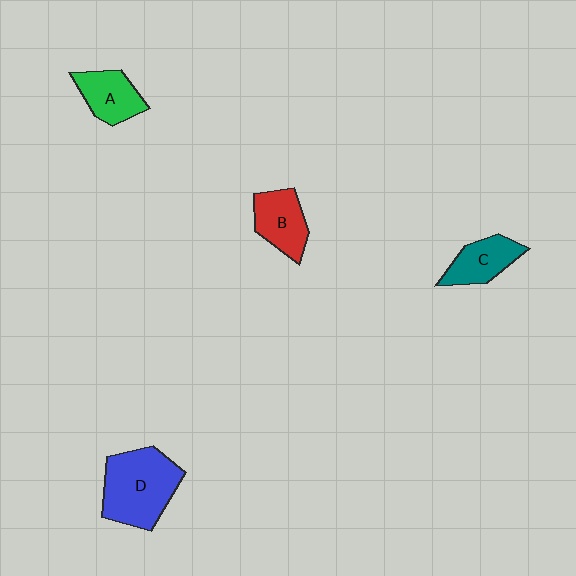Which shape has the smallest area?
Shape C (teal).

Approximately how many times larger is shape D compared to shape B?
Approximately 1.7 times.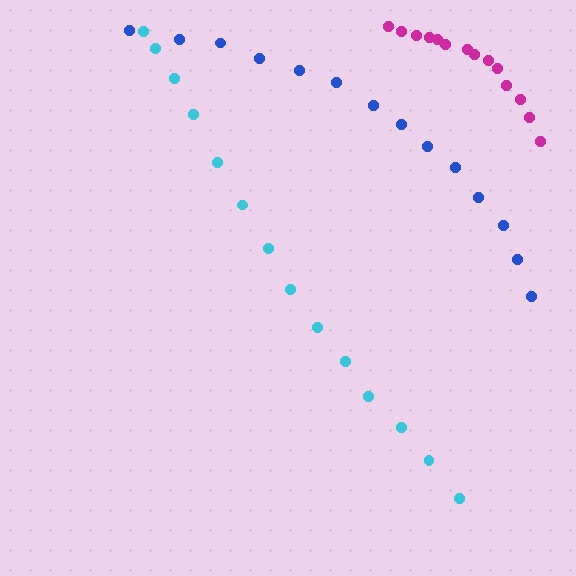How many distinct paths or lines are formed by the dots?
There are 3 distinct paths.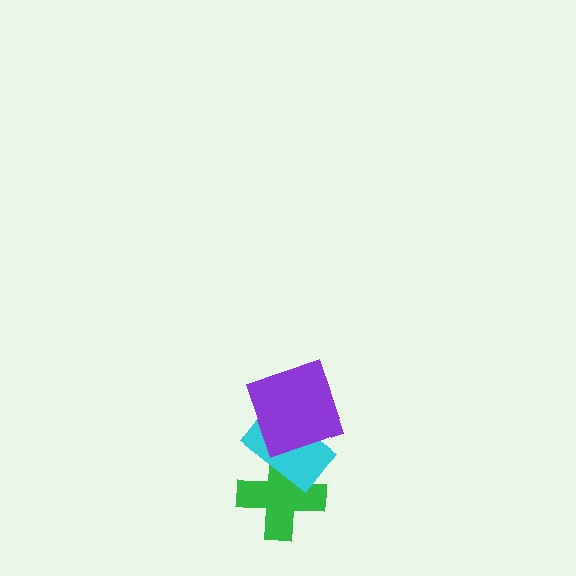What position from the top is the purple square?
The purple square is 1st from the top.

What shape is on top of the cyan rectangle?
The purple square is on top of the cyan rectangle.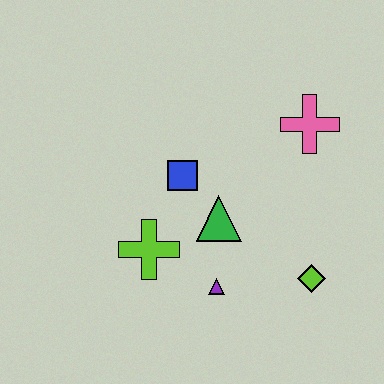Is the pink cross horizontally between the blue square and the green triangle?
No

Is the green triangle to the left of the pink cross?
Yes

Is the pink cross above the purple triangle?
Yes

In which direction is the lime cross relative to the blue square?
The lime cross is below the blue square.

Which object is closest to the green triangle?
The blue square is closest to the green triangle.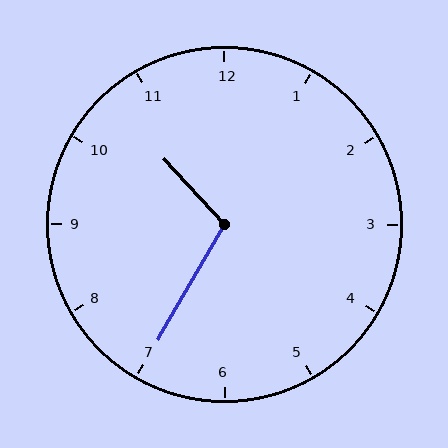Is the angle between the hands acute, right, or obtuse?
It is obtuse.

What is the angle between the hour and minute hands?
Approximately 108 degrees.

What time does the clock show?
10:35.